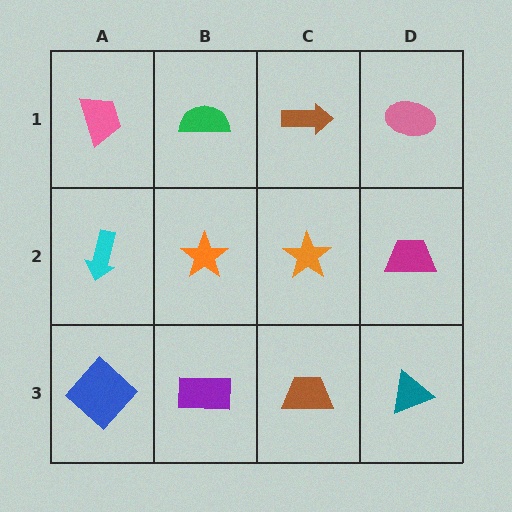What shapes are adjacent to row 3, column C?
An orange star (row 2, column C), a purple rectangle (row 3, column B), a teal triangle (row 3, column D).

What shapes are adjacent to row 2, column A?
A pink trapezoid (row 1, column A), a blue diamond (row 3, column A), an orange star (row 2, column B).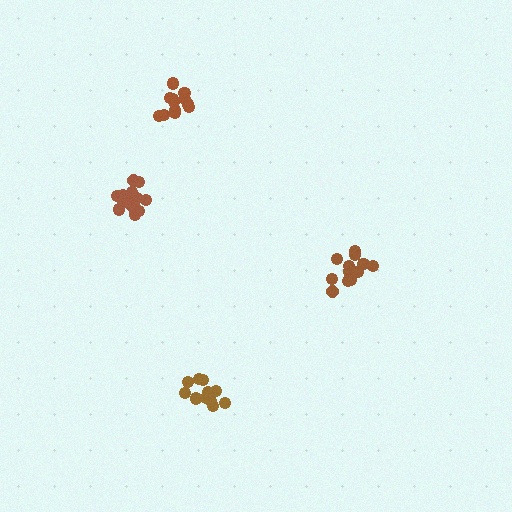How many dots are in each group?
Group 1: 11 dots, Group 2: 14 dots, Group 3: 13 dots, Group 4: 12 dots (50 total).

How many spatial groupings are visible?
There are 4 spatial groupings.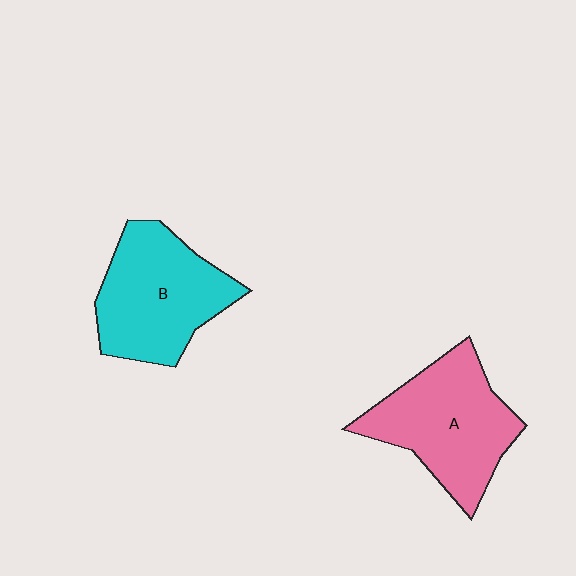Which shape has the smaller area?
Shape B (cyan).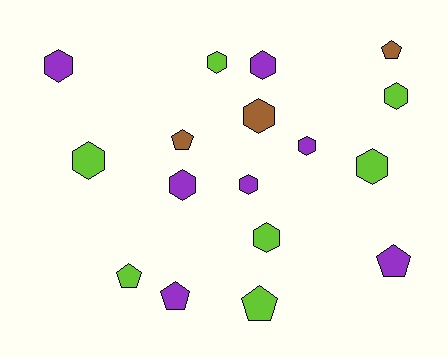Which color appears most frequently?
Lime, with 7 objects.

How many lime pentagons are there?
There are 2 lime pentagons.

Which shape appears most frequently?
Hexagon, with 11 objects.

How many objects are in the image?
There are 17 objects.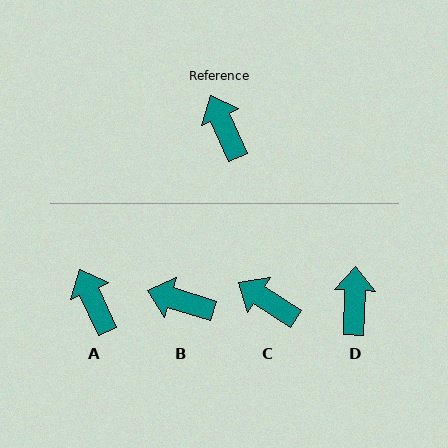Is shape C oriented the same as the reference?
No, it is off by about 33 degrees.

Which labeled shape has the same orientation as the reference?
A.